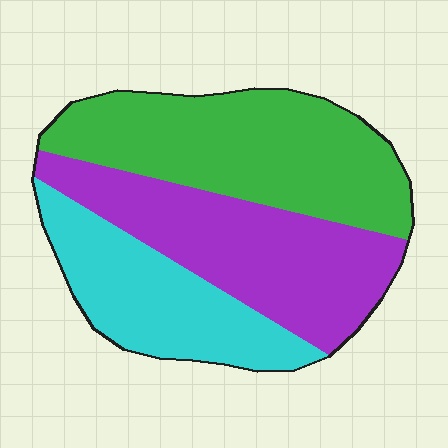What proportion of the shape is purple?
Purple takes up about one third (1/3) of the shape.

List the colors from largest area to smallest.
From largest to smallest: green, purple, cyan.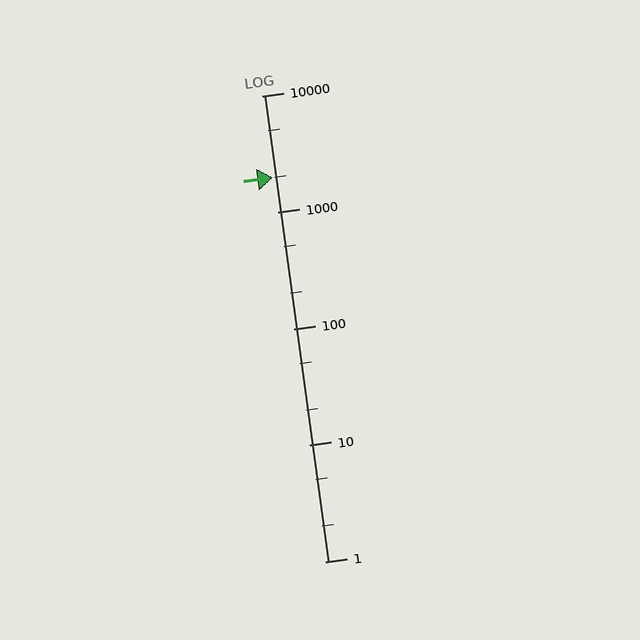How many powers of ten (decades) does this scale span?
The scale spans 4 decades, from 1 to 10000.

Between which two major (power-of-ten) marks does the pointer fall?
The pointer is between 1000 and 10000.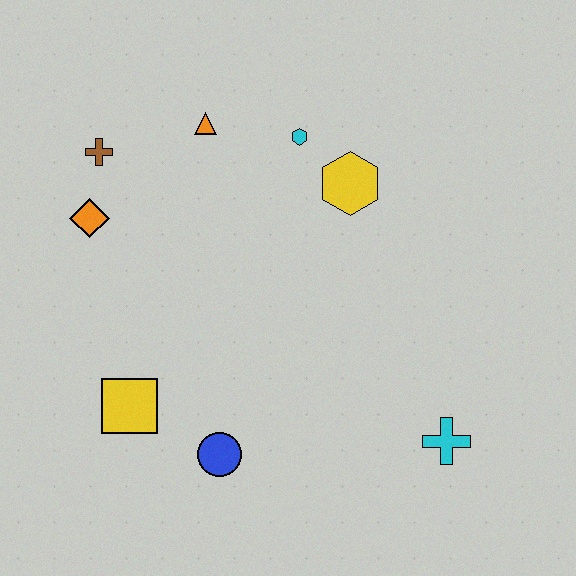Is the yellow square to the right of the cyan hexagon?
No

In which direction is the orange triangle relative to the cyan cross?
The orange triangle is above the cyan cross.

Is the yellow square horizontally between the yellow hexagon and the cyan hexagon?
No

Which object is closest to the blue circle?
The yellow square is closest to the blue circle.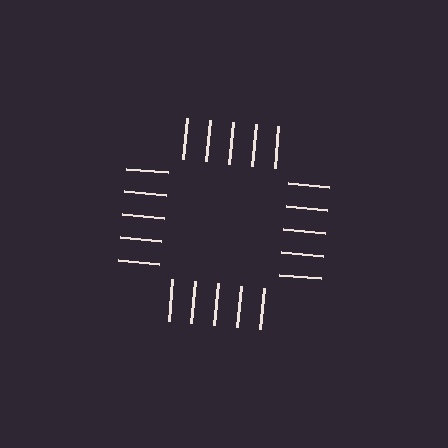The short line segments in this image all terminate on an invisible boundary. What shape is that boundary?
An illusory square — the line segments terminate on its edges but no continuous stroke is drawn.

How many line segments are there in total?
20 — 5 along each of the 4 edges.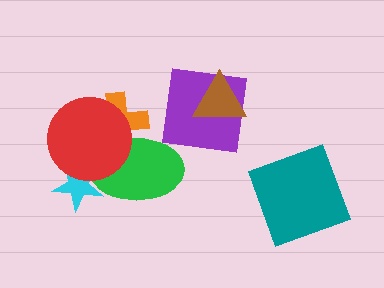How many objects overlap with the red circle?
3 objects overlap with the red circle.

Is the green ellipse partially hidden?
Yes, it is partially covered by another shape.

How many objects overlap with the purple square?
1 object overlaps with the purple square.